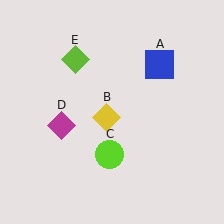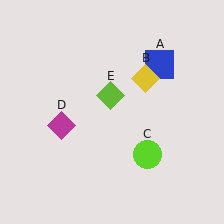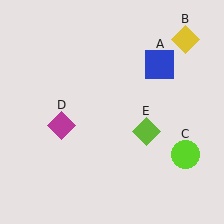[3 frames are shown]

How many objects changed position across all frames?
3 objects changed position: yellow diamond (object B), lime circle (object C), lime diamond (object E).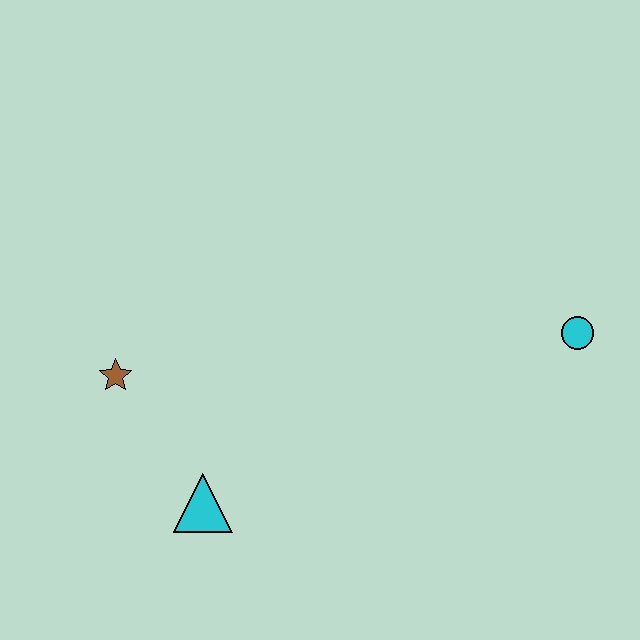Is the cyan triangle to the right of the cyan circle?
No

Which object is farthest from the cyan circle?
The brown star is farthest from the cyan circle.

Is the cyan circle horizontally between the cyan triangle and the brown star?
No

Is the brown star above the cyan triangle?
Yes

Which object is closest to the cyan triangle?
The brown star is closest to the cyan triangle.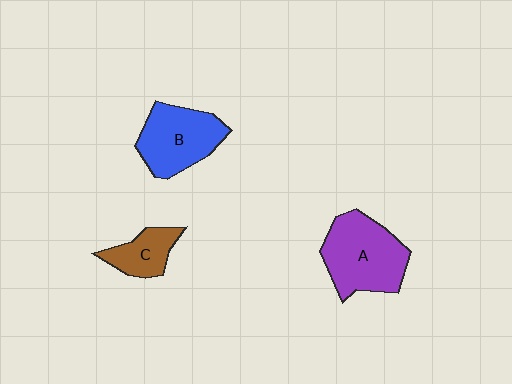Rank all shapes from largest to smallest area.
From largest to smallest: A (purple), B (blue), C (brown).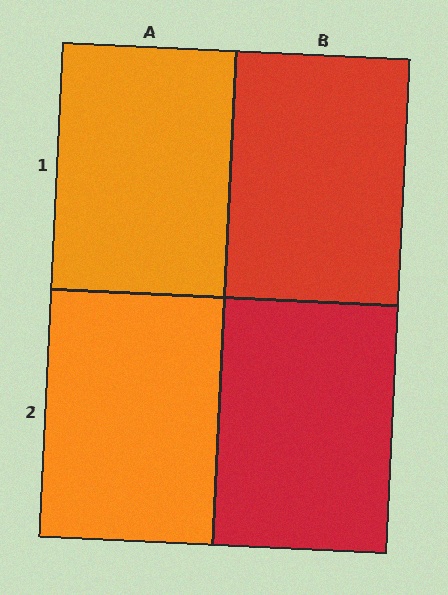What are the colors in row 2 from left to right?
Orange, red.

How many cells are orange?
2 cells are orange.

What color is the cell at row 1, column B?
Red.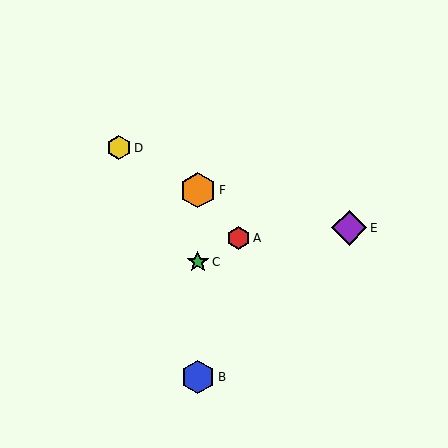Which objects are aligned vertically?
Objects B, C, F are aligned vertically.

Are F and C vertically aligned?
Yes, both are at x≈198.